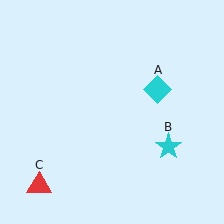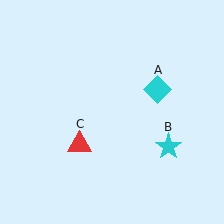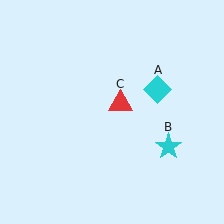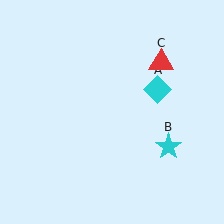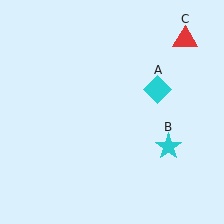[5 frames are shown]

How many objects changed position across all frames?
1 object changed position: red triangle (object C).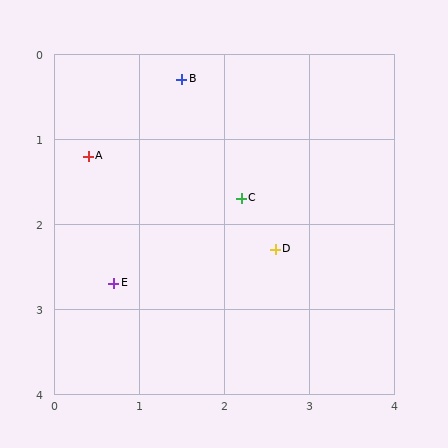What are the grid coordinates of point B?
Point B is at approximately (1.5, 0.3).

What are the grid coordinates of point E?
Point E is at approximately (0.7, 2.7).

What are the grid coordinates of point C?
Point C is at approximately (2.2, 1.7).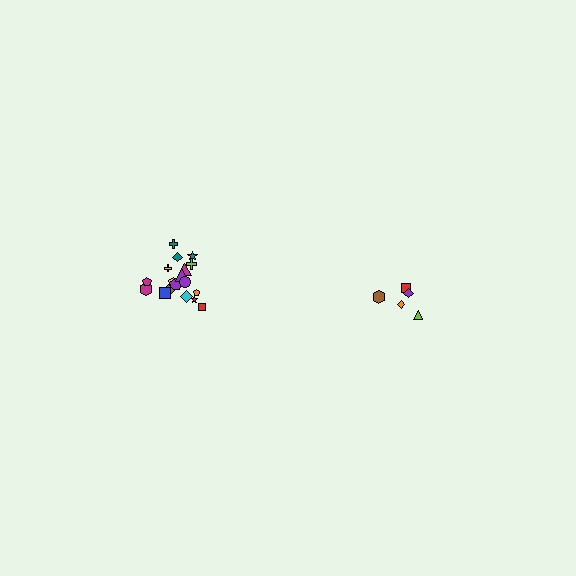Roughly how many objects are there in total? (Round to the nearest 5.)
Roughly 25 objects in total.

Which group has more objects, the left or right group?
The left group.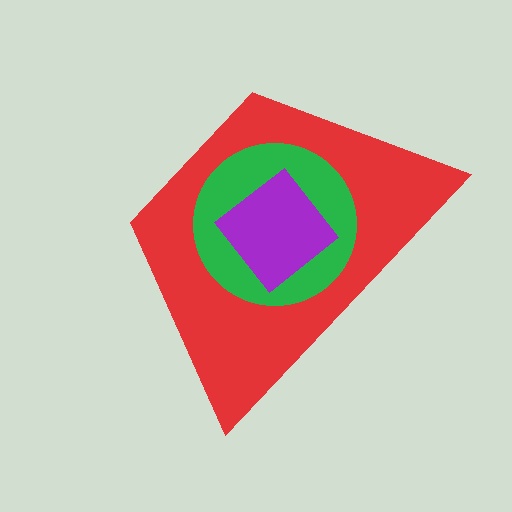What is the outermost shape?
The red trapezoid.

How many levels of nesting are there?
3.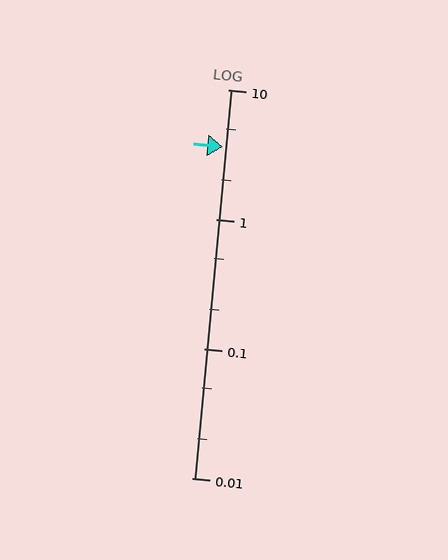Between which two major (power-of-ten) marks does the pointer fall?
The pointer is between 1 and 10.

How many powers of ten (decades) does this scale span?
The scale spans 3 decades, from 0.01 to 10.